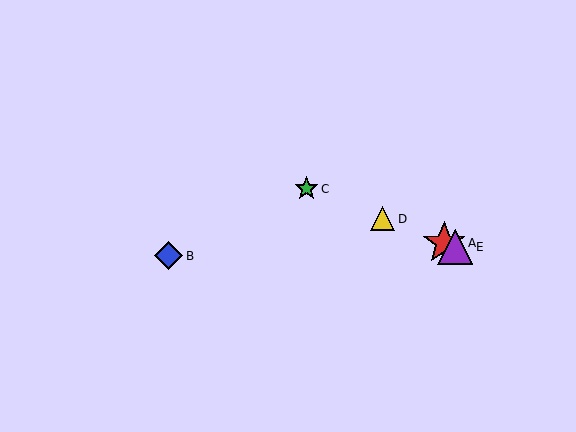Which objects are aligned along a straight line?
Objects A, C, D, E are aligned along a straight line.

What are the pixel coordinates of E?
Object E is at (455, 247).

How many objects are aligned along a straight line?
4 objects (A, C, D, E) are aligned along a straight line.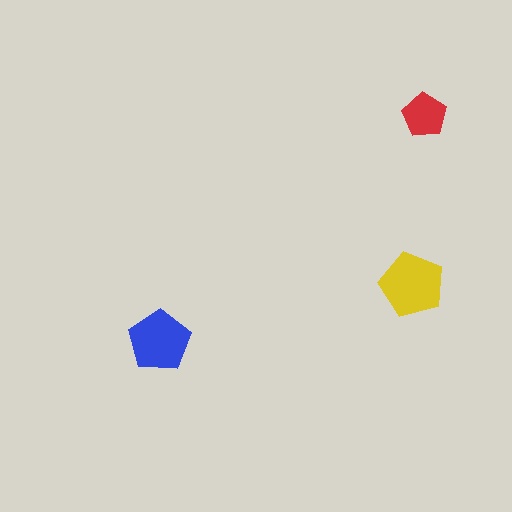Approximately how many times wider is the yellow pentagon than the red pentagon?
About 1.5 times wider.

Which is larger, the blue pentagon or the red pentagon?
The blue one.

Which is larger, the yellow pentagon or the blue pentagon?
The yellow one.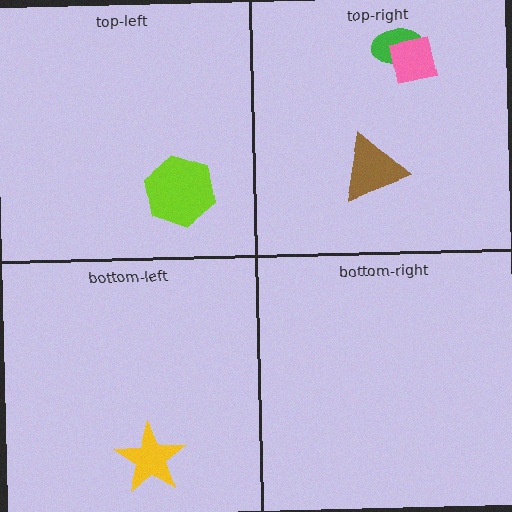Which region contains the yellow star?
The bottom-left region.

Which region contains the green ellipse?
The top-right region.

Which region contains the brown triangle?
The top-right region.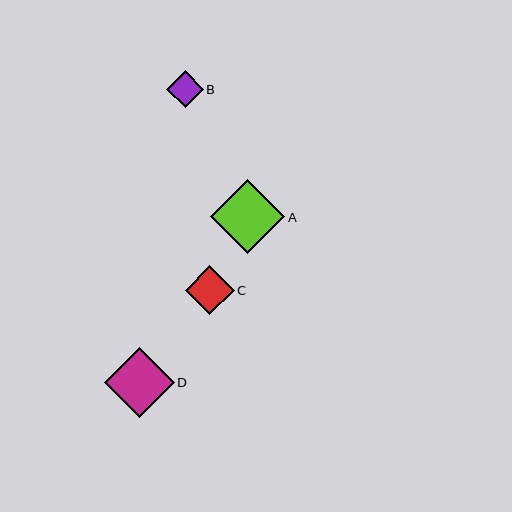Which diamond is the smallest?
Diamond B is the smallest with a size of approximately 37 pixels.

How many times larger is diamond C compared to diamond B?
Diamond C is approximately 1.3 times the size of diamond B.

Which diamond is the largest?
Diamond A is the largest with a size of approximately 75 pixels.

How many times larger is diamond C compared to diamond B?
Diamond C is approximately 1.3 times the size of diamond B.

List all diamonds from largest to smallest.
From largest to smallest: A, D, C, B.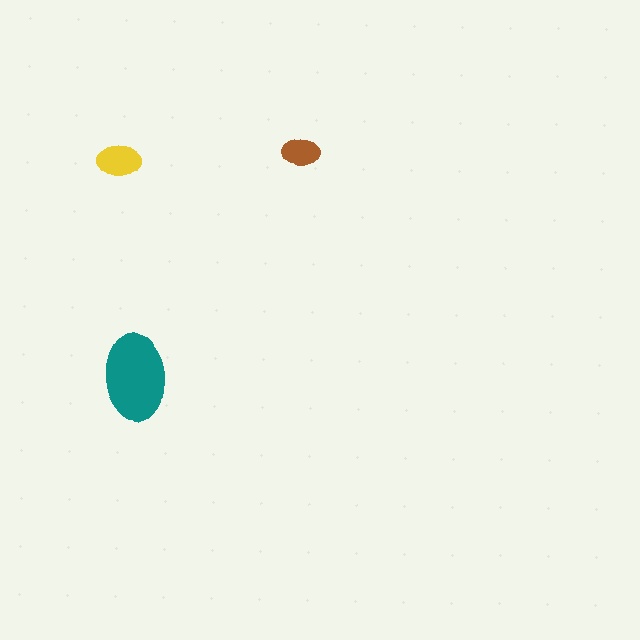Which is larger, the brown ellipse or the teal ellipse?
The teal one.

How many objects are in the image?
There are 3 objects in the image.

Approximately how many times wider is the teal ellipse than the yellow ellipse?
About 2 times wider.